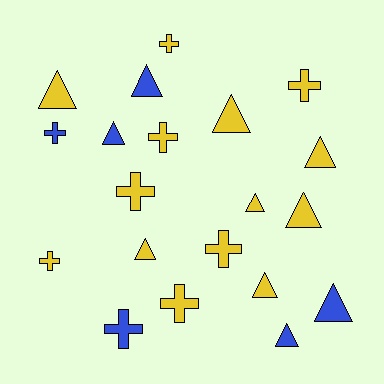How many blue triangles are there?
There are 4 blue triangles.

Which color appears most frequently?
Yellow, with 14 objects.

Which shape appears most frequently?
Triangle, with 11 objects.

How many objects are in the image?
There are 20 objects.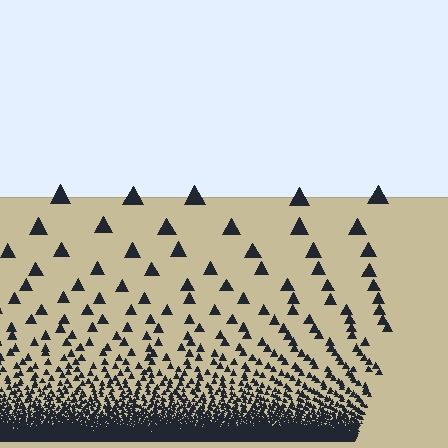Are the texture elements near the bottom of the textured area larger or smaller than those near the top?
Smaller. The gradient is inverted — elements near the bottom are smaller and denser.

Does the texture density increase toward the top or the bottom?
Density increases toward the bottom.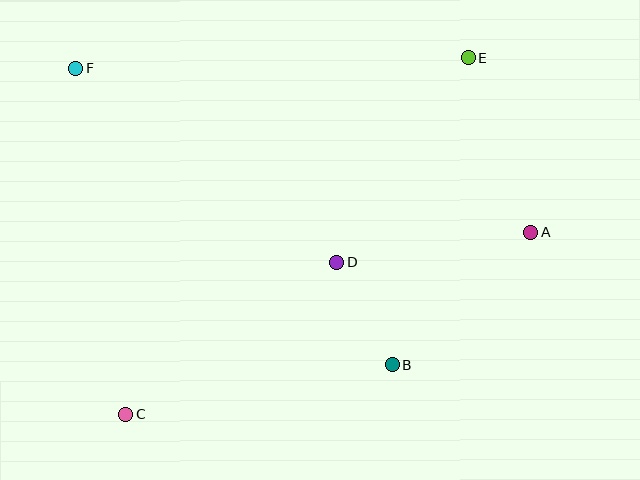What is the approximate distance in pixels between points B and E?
The distance between B and E is approximately 315 pixels.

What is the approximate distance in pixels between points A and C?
The distance between A and C is approximately 444 pixels.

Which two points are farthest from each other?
Points C and E are farthest from each other.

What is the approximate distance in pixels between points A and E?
The distance between A and E is approximately 185 pixels.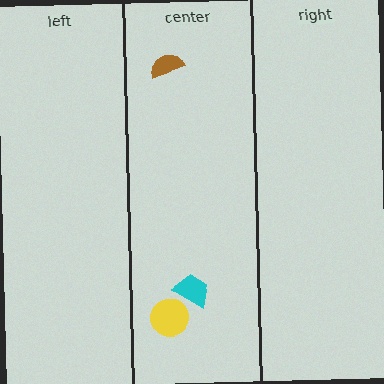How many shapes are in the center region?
3.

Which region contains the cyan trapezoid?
The center region.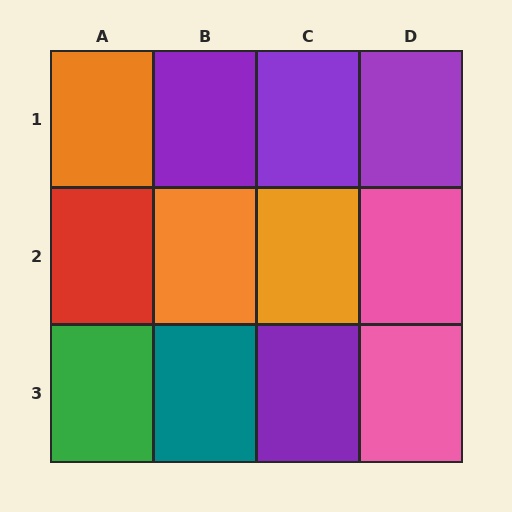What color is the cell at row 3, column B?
Teal.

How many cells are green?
1 cell is green.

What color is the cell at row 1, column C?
Purple.